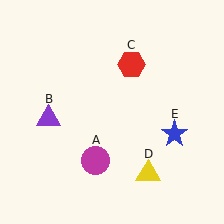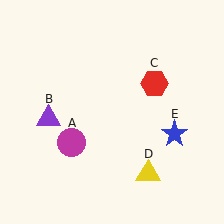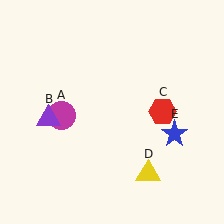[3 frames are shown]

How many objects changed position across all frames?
2 objects changed position: magenta circle (object A), red hexagon (object C).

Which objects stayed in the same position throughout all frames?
Purple triangle (object B) and yellow triangle (object D) and blue star (object E) remained stationary.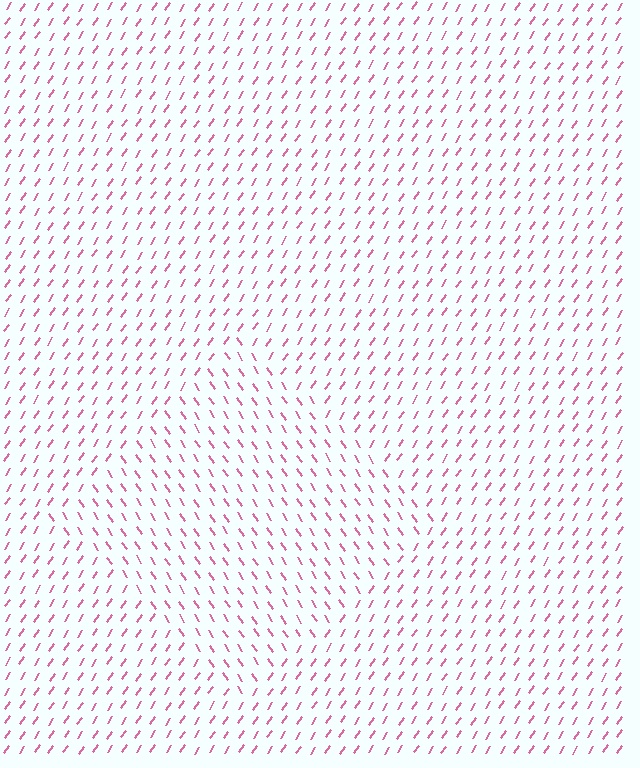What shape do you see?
I see a diamond.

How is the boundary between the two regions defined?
The boundary is defined purely by a change in line orientation (approximately 66 degrees difference). All lines are the same color and thickness.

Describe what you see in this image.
The image is filled with small pink line segments. A diamond region in the image has lines oriented differently from the surrounding lines, creating a visible texture boundary.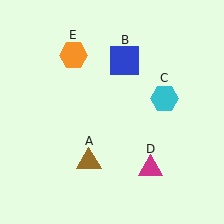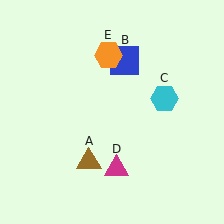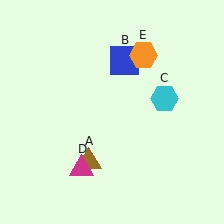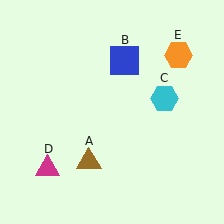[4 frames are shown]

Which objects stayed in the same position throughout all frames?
Brown triangle (object A) and blue square (object B) and cyan hexagon (object C) remained stationary.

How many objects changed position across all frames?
2 objects changed position: magenta triangle (object D), orange hexagon (object E).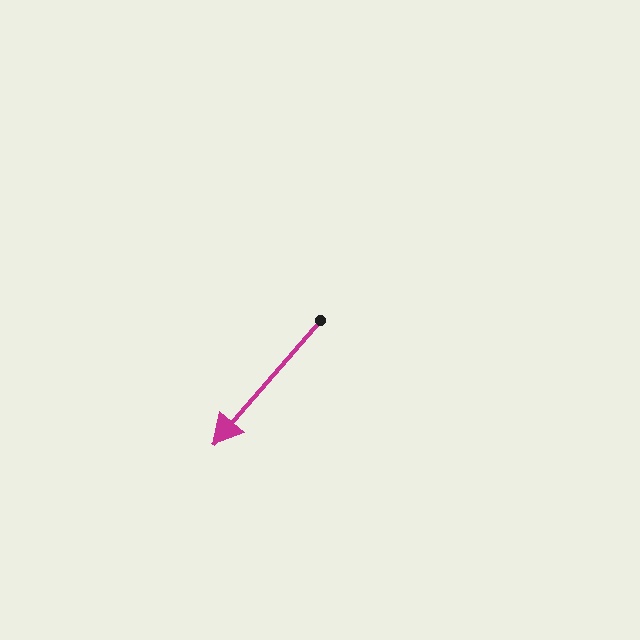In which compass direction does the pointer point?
Southwest.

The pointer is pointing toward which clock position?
Roughly 7 o'clock.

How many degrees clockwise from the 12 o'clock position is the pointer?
Approximately 221 degrees.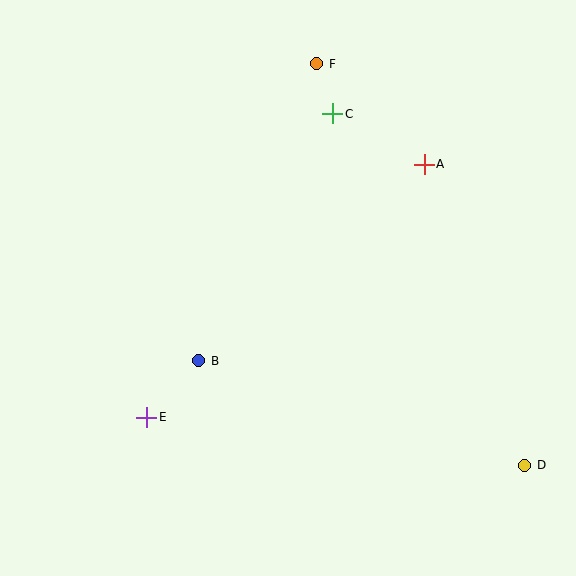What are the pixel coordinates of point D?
Point D is at (525, 465).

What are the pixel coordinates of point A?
Point A is at (424, 164).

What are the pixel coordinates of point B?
Point B is at (199, 361).